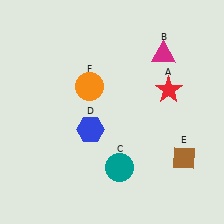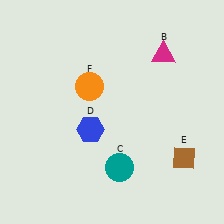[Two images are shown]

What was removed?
The red star (A) was removed in Image 2.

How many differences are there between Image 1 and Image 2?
There is 1 difference between the two images.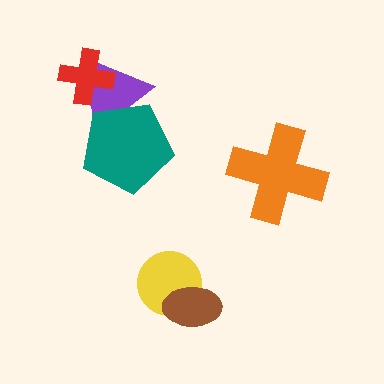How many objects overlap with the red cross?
1 object overlaps with the red cross.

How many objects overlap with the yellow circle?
1 object overlaps with the yellow circle.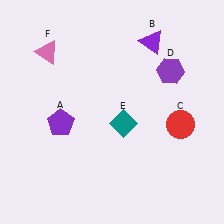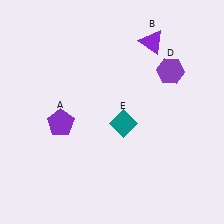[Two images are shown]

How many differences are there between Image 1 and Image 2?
There are 2 differences between the two images.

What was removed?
The red circle (C), the pink triangle (F) were removed in Image 2.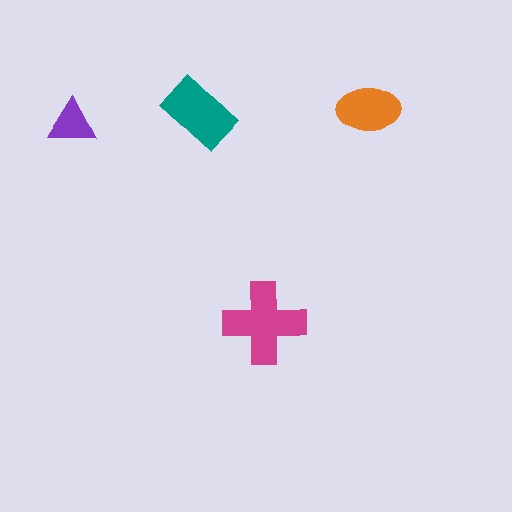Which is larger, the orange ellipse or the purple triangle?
The orange ellipse.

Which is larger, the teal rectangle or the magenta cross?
The magenta cross.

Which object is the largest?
The magenta cross.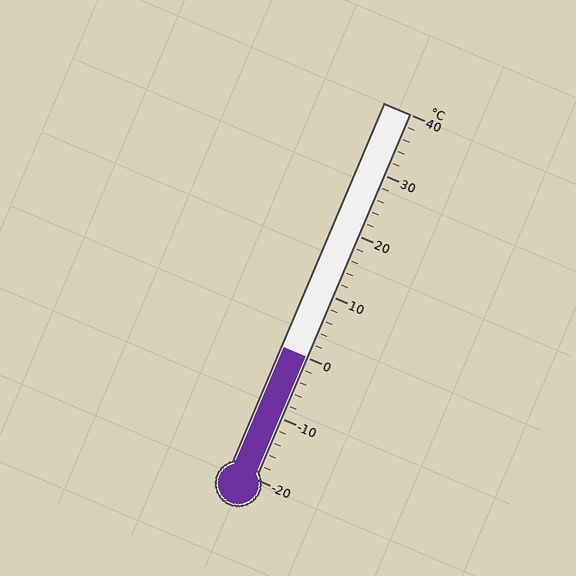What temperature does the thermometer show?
The thermometer shows approximately 0°C.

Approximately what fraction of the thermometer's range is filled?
The thermometer is filled to approximately 35% of its range.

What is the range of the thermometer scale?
The thermometer scale ranges from -20°C to 40°C.